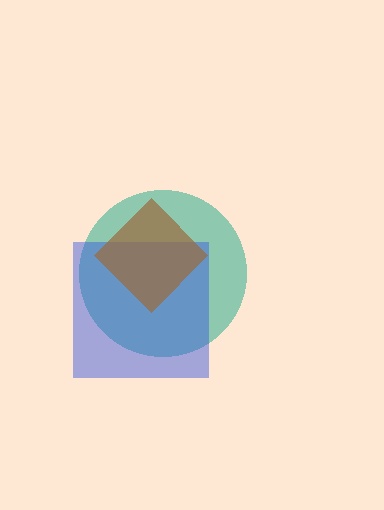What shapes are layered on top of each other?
The layered shapes are: a teal circle, a blue square, a brown diamond.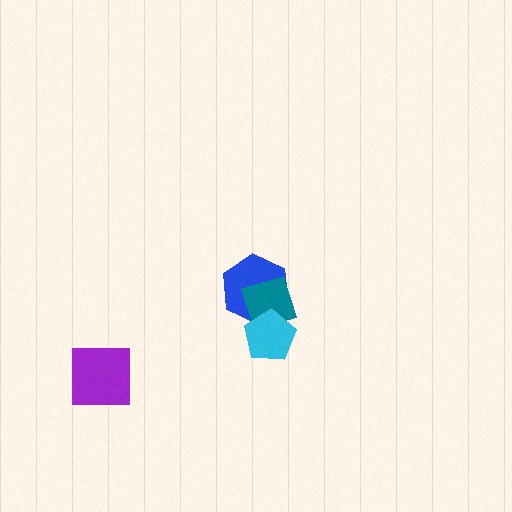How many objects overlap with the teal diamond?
2 objects overlap with the teal diamond.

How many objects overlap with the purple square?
0 objects overlap with the purple square.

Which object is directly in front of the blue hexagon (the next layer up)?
The teal diamond is directly in front of the blue hexagon.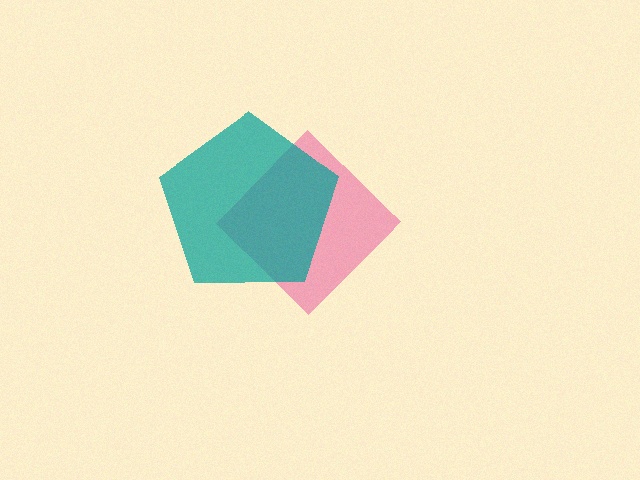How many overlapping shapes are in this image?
There are 2 overlapping shapes in the image.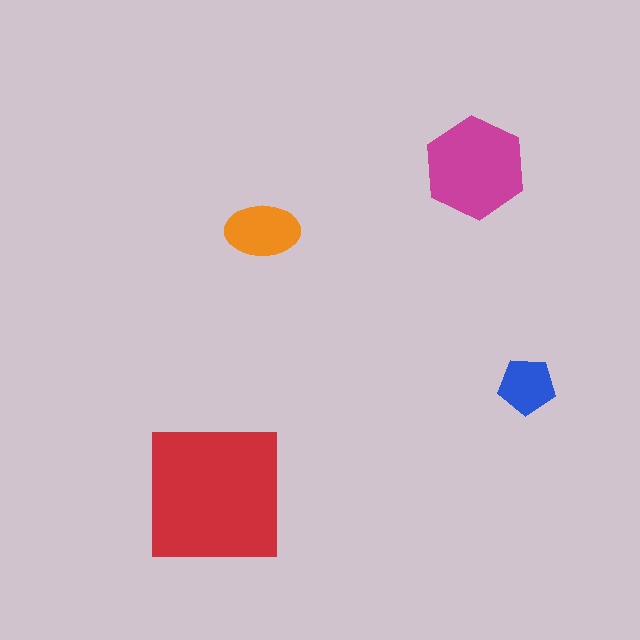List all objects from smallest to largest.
The blue pentagon, the orange ellipse, the magenta hexagon, the red square.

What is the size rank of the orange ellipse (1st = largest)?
3rd.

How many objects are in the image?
There are 4 objects in the image.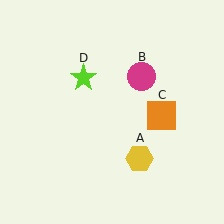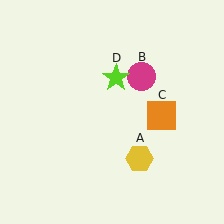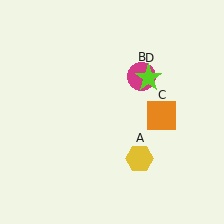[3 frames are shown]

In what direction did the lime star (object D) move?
The lime star (object D) moved right.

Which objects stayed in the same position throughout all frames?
Yellow hexagon (object A) and magenta circle (object B) and orange square (object C) remained stationary.